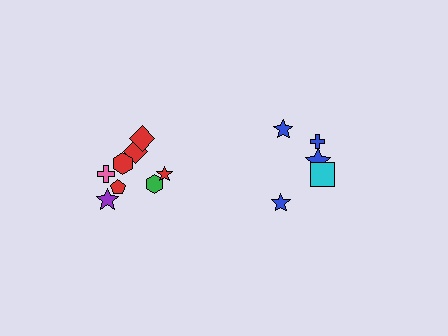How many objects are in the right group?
There are 6 objects.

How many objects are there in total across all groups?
There are 14 objects.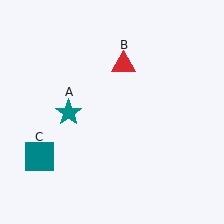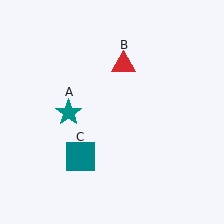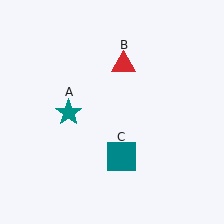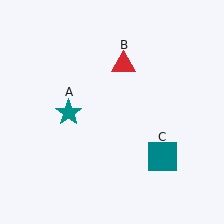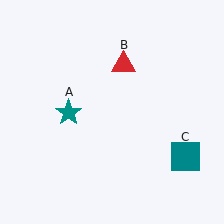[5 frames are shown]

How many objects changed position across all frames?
1 object changed position: teal square (object C).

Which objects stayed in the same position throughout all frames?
Teal star (object A) and red triangle (object B) remained stationary.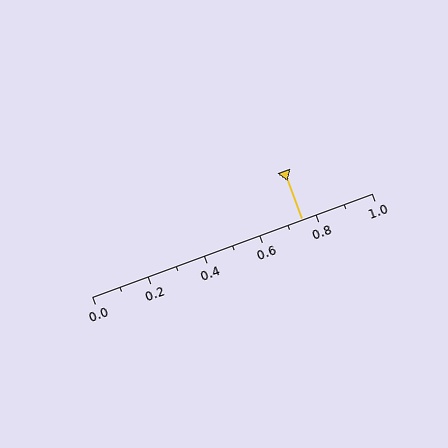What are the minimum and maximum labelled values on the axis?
The axis runs from 0.0 to 1.0.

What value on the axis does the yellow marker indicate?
The marker indicates approximately 0.75.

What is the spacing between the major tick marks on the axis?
The major ticks are spaced 0.2 apart.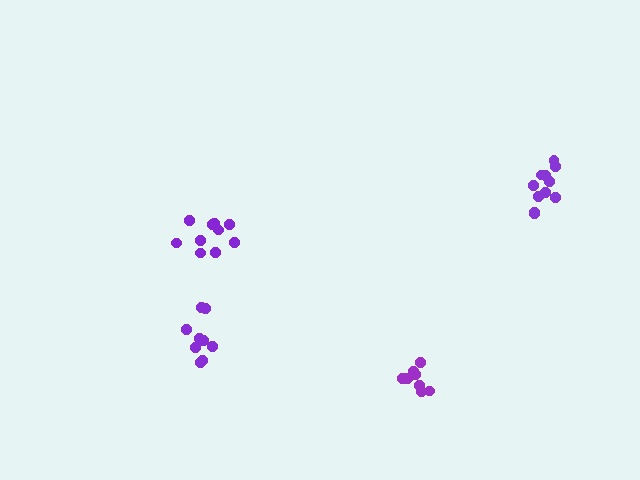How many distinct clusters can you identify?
There are 4 distinct clusters.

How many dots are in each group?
Group 1: 9 dots, Group 2: 9 dots, Group 3: 10 dots, Group 4: 11 dots (39 total).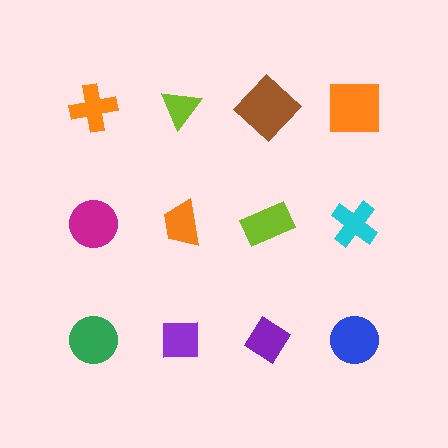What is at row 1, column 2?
A lime triangle.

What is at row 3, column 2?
A purple square.